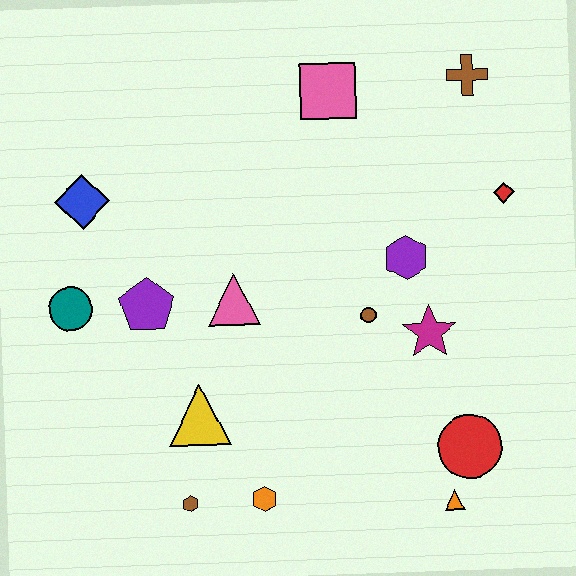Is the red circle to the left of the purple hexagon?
No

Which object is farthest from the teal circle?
The brown cross is farthest from the teal circle.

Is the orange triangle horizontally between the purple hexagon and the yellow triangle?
No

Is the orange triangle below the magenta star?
Yes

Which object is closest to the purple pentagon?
The teal circle is closest to the purple pentagon.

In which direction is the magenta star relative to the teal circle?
The magenta star is to the right of the teal circle.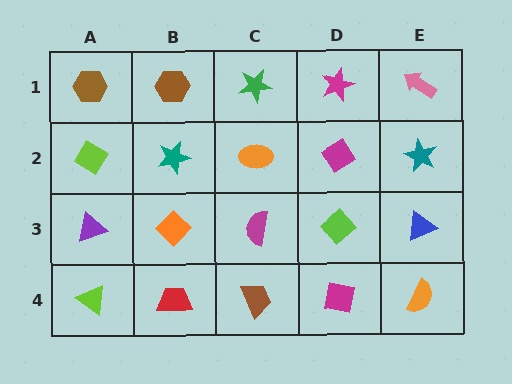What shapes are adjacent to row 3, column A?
A lime diamond (row 2, column A), a lime triangle (row 4, column A), an orange diamond (row 3, column B).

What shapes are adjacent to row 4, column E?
A blue triangle (row 3, column E), a magenta square (row 4, column D).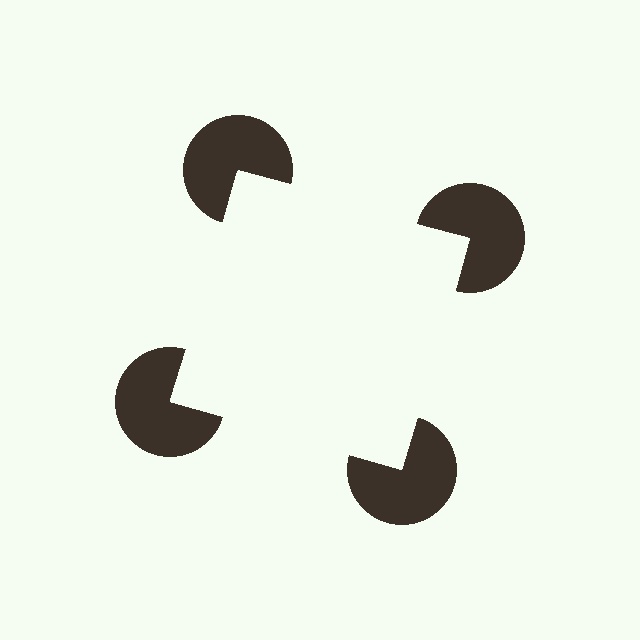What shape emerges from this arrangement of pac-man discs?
An illusory square — its edges are inferred from the aligned wedge cuts in the pac-man discs, not physically drawn.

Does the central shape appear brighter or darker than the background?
It typically appears slightly brighter than the background, even though no actual brightness change is drawn.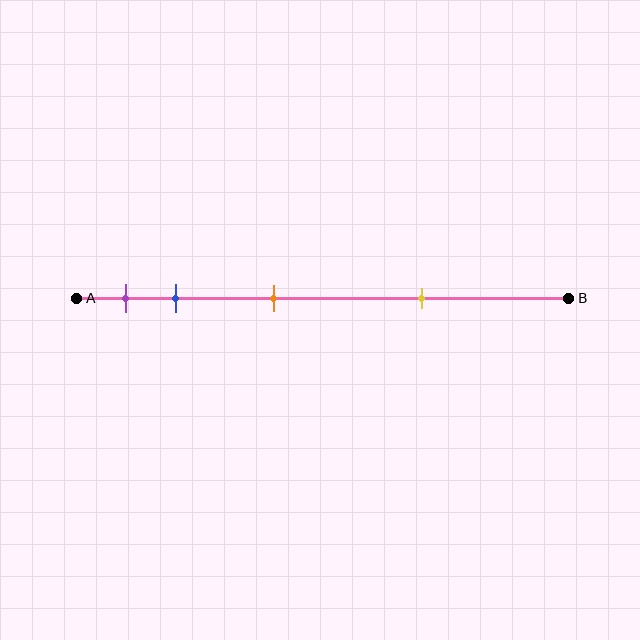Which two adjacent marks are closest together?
The purple and blue marks are the closest adjacent pair.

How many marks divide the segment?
There are 4 marks dividing the segment.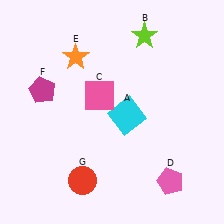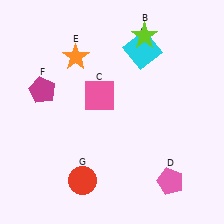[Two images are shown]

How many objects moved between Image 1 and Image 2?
1 object moved between the two images.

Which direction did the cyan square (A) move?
The cyan square (A) moved up.